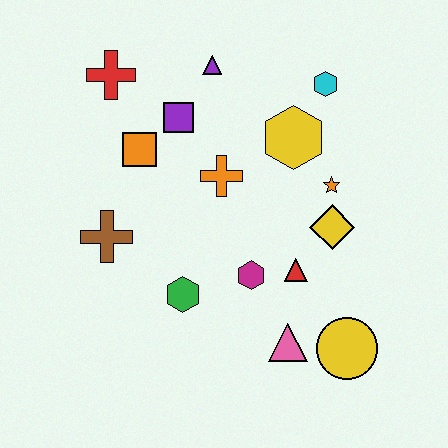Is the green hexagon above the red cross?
No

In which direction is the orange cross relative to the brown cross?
The orange cross is to the right of the brown cross.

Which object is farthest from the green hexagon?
The cyan hexagon is farthest from the green hexagon.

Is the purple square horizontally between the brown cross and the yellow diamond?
Yes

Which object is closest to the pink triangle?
The yellow circle is closest to the pink triangle.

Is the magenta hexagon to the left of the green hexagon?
No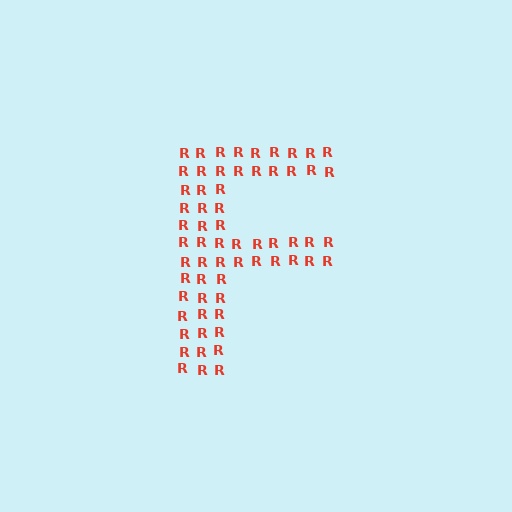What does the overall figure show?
The overall figure shows the letter F.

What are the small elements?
The small elements are letter R's.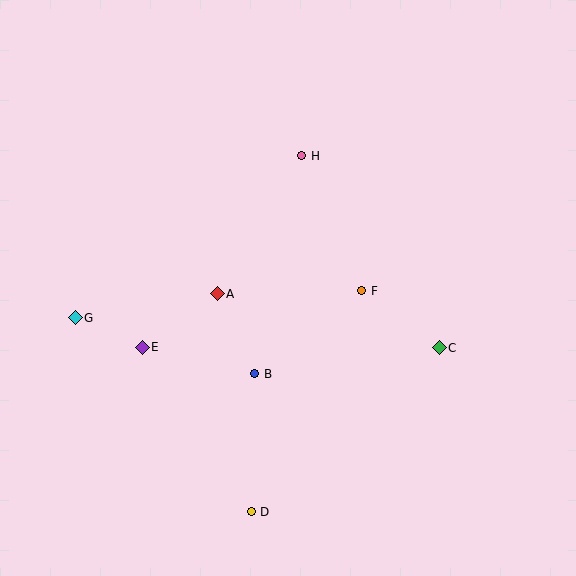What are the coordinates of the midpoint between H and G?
The midpoint between H and G is at (188, 237).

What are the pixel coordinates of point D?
Point D is at (251, 512).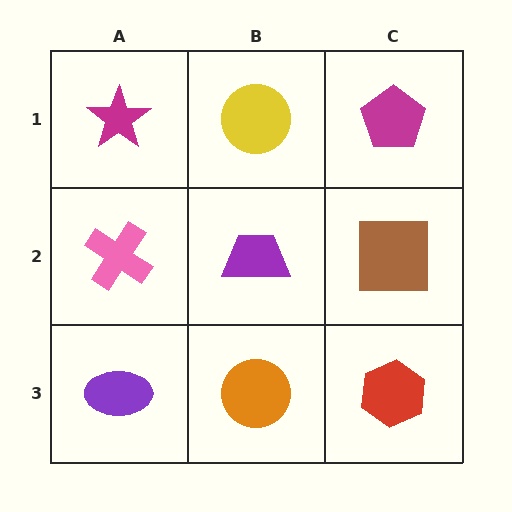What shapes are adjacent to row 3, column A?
A pink cross (row 2, column A), an orange circle (row 3, column B).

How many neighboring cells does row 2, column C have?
3.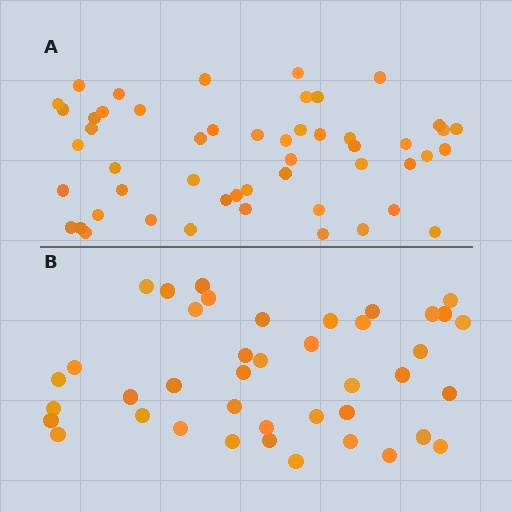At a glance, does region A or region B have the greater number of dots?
Region A (the top region) has more dots.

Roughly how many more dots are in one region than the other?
Region A has roughly 10 or so more dots than region B.